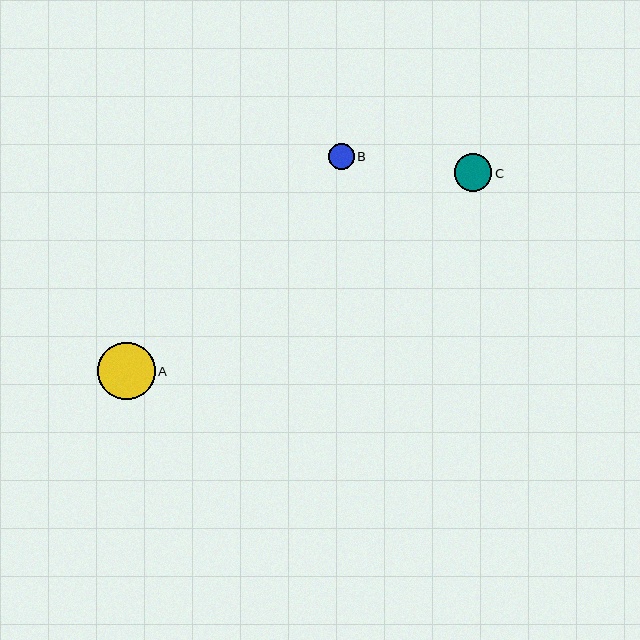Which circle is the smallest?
Circle B is the smallest with a size of approximately 26 pixels.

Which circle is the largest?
Circle A is the largest with a size of approximately 57 pixels.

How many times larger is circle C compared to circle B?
Circle C is approximately 1.5 times the size of circle B.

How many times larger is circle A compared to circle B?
Circle A is approximately 2.2 times the size of circle B.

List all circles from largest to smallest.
From largest to smallest: A, C, B.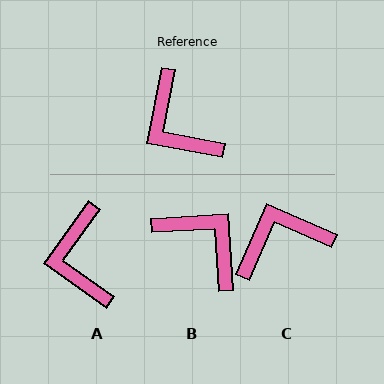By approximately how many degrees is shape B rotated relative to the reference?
Approximately 166 degrees clockwise.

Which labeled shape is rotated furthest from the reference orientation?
B, about 166 degrees away.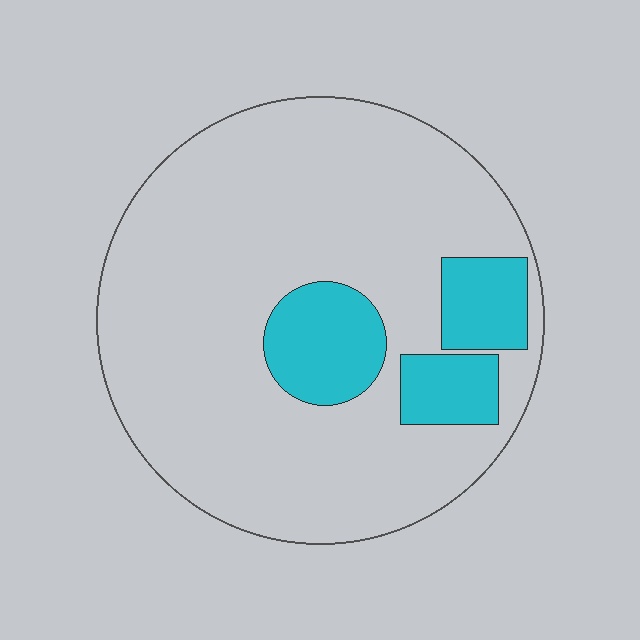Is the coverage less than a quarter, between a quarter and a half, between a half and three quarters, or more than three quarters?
Less than a quarter.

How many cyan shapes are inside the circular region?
3.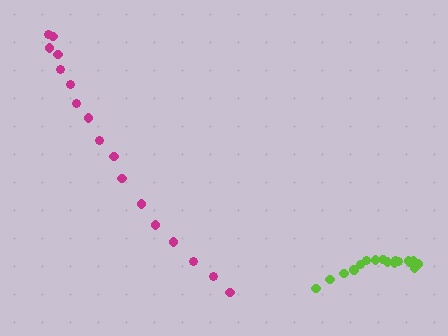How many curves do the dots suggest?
There are 2 distinct paths.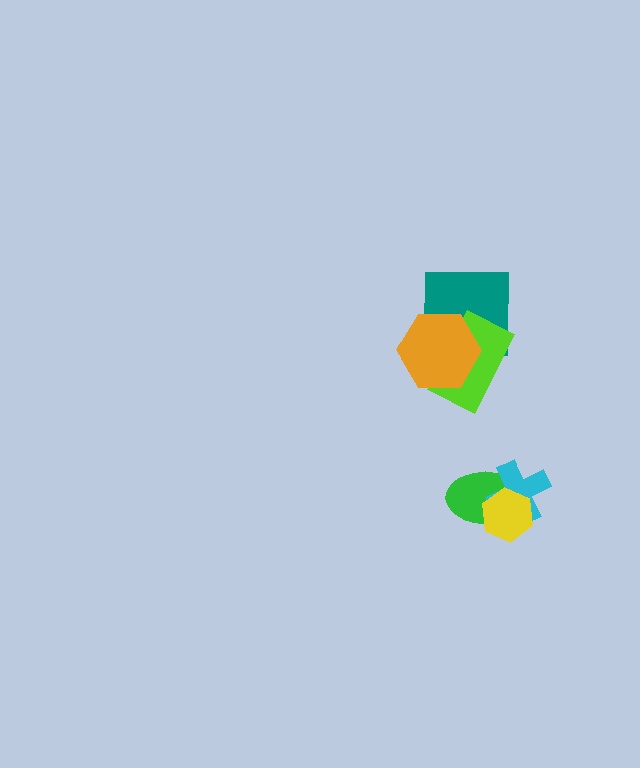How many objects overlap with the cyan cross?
2 objects overlap with the cyan cross.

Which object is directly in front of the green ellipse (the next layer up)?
The cyan cross is directly in front of the green ellipse.